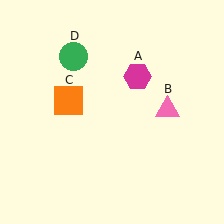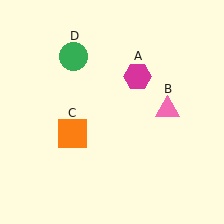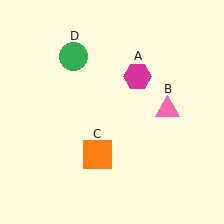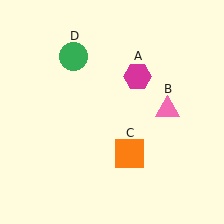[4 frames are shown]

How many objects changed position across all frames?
1 object changed position: orange square (object C).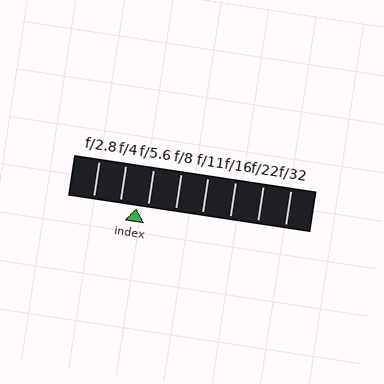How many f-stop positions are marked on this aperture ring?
There are 8 f-stop positions marked.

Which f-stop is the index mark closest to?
The index mark is closest to f/5.6.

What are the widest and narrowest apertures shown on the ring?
The widest aperture shown is f/2.8 and the narrowest is f/32.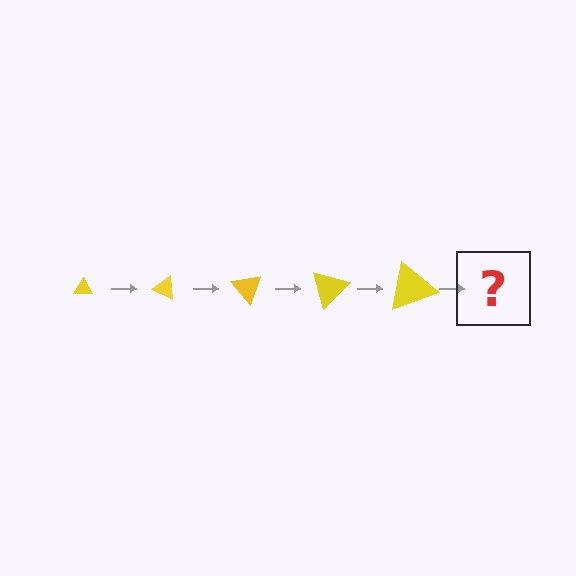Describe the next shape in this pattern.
It should be a triangle, larger than the previous one and rotated 125 degrees from the start.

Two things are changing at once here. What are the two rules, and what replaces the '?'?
The two rules are that the triangle grows larger each step and it rotates 25 degrees each step. The '?' should be a triangle, larger than the previous one and rotated 125 degrees from the start.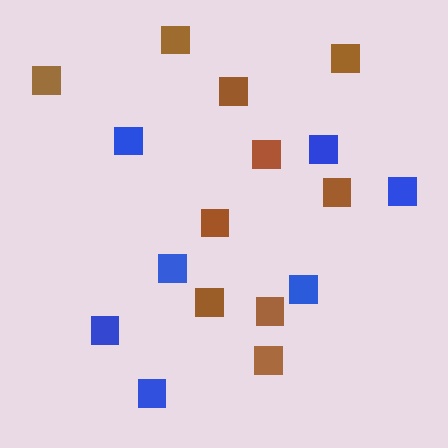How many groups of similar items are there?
There are 2 groups: one group of brown squares (10) and one group of blue squares (7).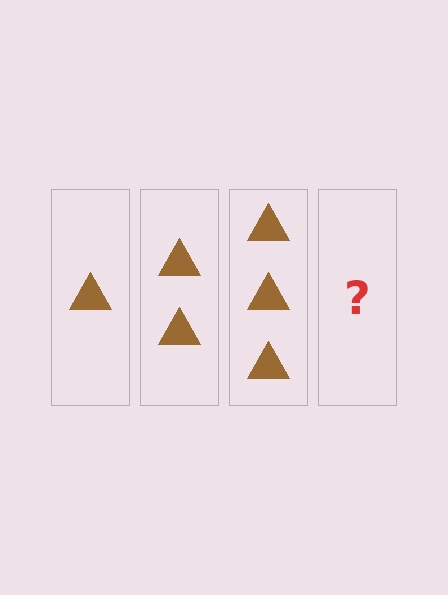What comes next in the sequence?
The next element should be 4 triangles.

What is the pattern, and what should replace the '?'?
The pattern is that each step adds one more triangle. The '?' should be 4 triangles.